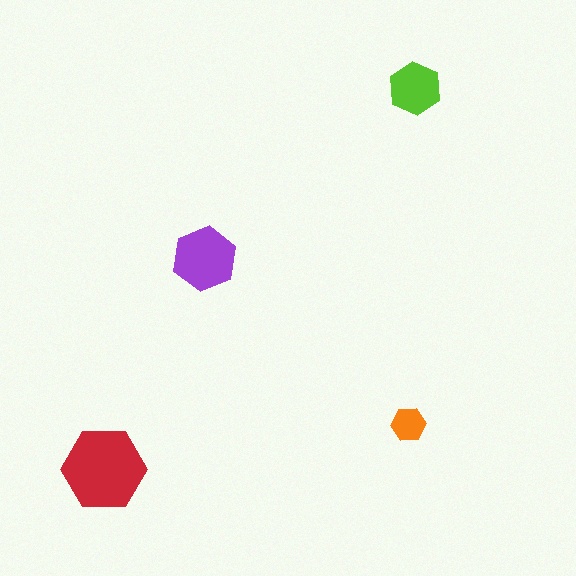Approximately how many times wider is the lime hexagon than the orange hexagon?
About 1.5 times wider.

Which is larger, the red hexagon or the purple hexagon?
The red one.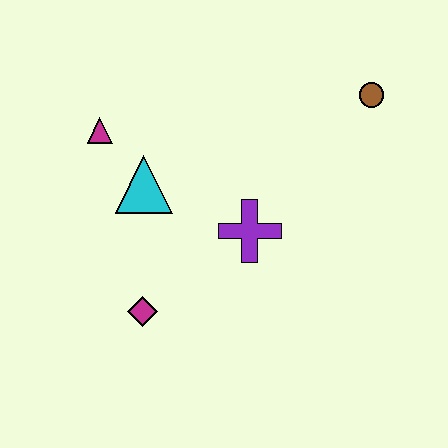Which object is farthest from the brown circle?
The magenta diamond is farthest from the brown circle.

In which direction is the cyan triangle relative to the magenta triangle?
The cyan triangle is below the magenta triangle.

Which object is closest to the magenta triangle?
The cyan triangle is closest to the magenta triangle.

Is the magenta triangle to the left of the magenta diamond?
Yes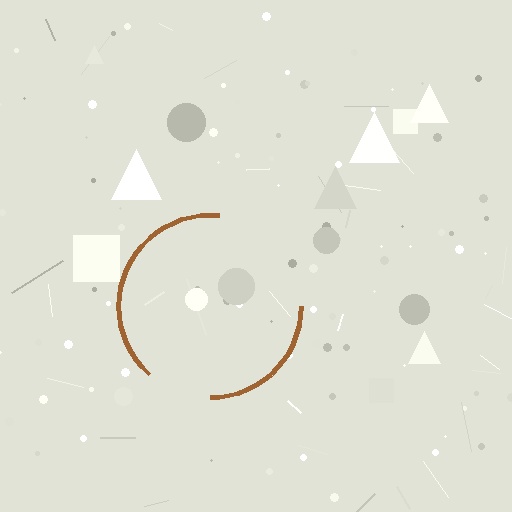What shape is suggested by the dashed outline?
The dashed outline suggests a circle.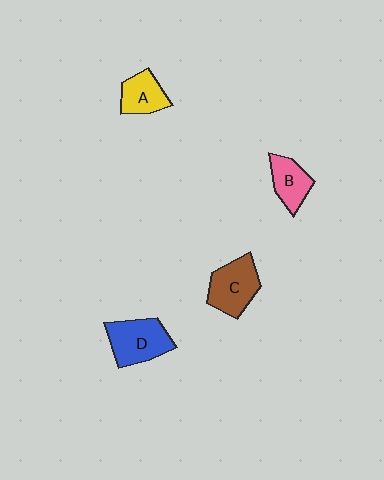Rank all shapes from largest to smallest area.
From largest to smallest: D (blue), C (brown), B (pink), A (yellow).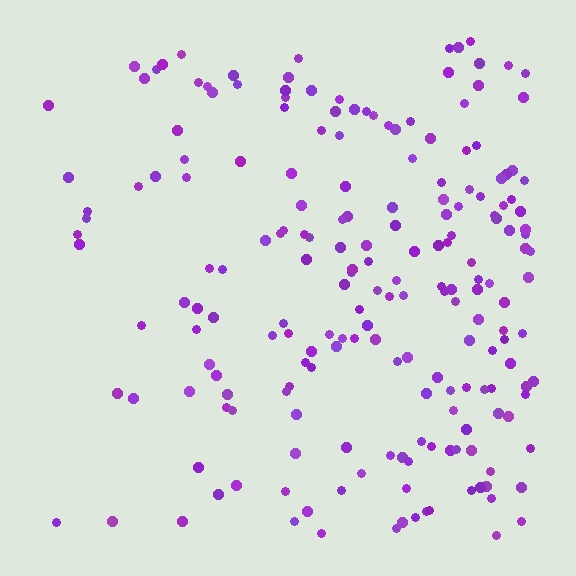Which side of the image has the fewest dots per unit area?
The left.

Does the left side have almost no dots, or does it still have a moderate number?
Still a moderate number, just noticeably fewer than the right.